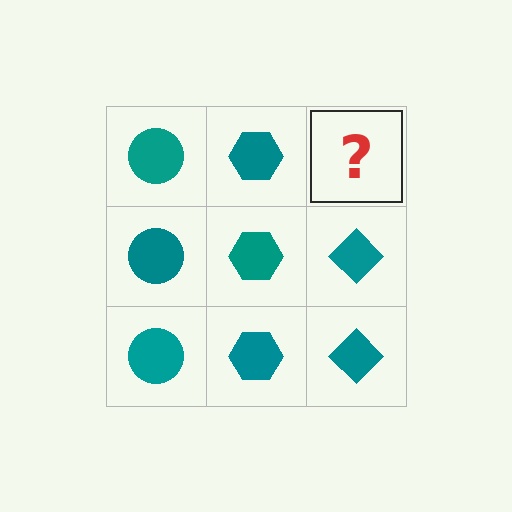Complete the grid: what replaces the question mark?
The question mark should be replaced with a teal diamond.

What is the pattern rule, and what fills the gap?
The rule is that each column has a consistent shape. The gap should be filled with a teal diamond.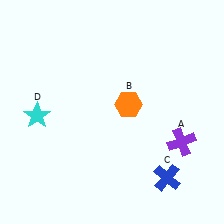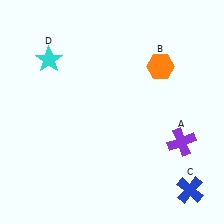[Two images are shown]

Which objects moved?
The objects that moved are: the orange hexagon (B), the blue cross (C), the cyan star (D).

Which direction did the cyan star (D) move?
The cyan star (D) moved up.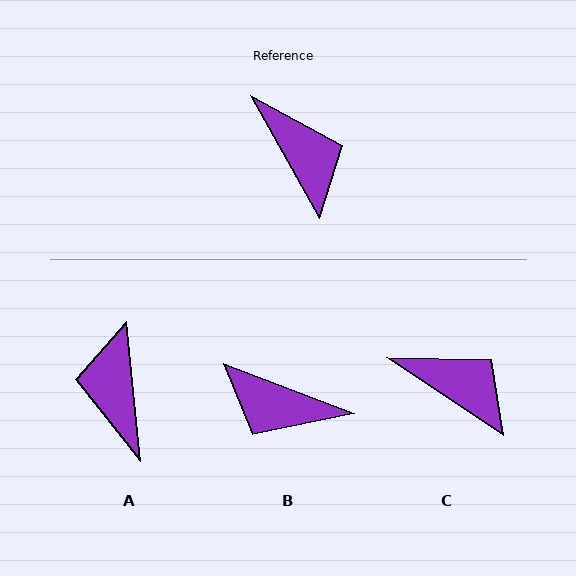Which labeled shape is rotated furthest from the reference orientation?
A, about 156 degrees away.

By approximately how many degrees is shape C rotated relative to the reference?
Approximately 27 degrees counter-clockwise.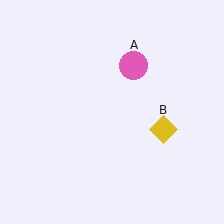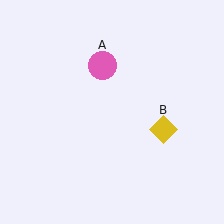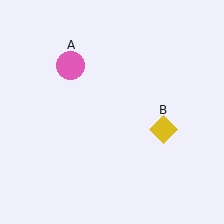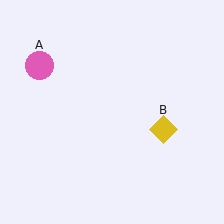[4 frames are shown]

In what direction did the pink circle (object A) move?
The pink circle (object A) moved left.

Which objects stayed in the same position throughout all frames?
Yellow diamond (object B) remained stationary.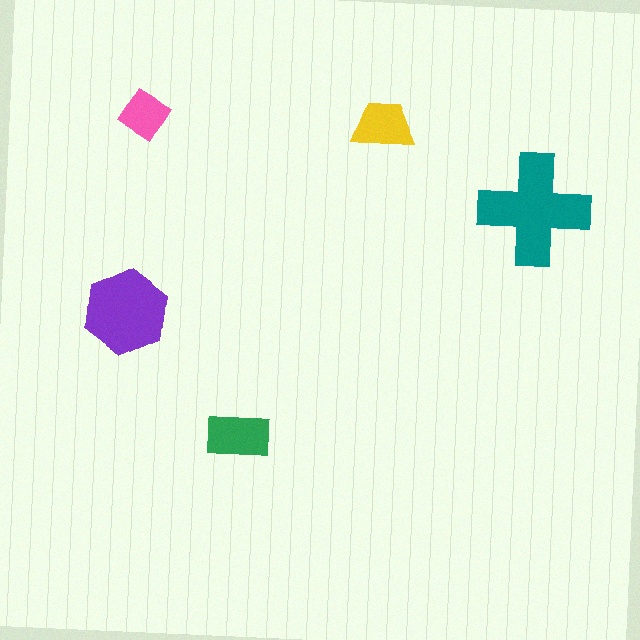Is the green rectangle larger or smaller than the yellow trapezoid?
Larger.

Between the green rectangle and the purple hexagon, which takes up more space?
The purple hexagon.